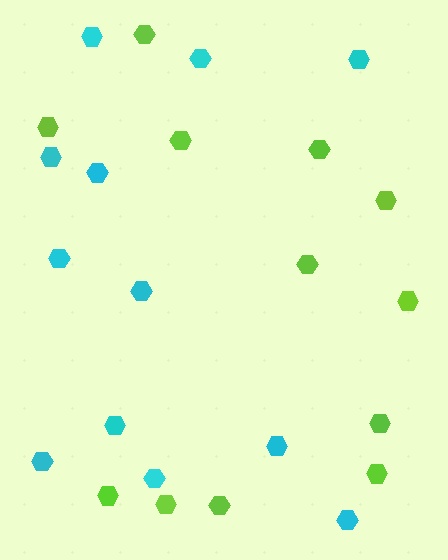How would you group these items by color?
There are 2 groups: one group of lime hexagons (12) and one group of cyan hexagons (12).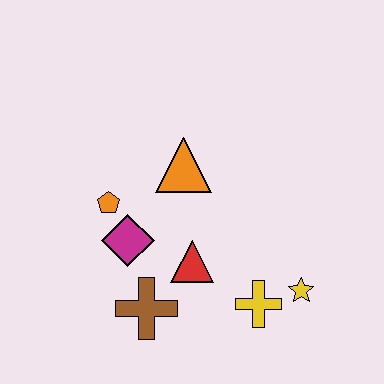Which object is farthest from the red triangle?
The yellow star is farthest from the red triangle.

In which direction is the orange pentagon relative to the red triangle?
The orange pentagon is to the left of the red triangle.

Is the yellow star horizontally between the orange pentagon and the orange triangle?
No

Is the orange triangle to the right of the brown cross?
Yes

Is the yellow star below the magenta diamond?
Yes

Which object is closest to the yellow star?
The yellow cross is closest to the yellow star.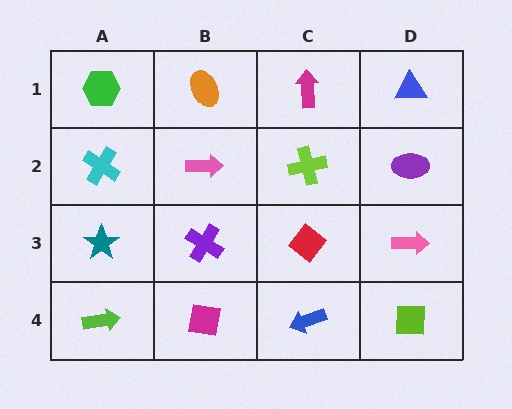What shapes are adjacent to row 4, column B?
A purple cross (row 3, column B), a lime arrow (row 4, column A), a blue arrow (row 4, column C).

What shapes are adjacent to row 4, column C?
A red diamond (row 3, column C), a magenta square (row 4, column B), a lime square (row 4, column D).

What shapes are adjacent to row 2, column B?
An orange ellipse (row 1, column B), a purple cross (row 3, column B), a cyan cross (row 2, column A), a lime cross (row 2, column C).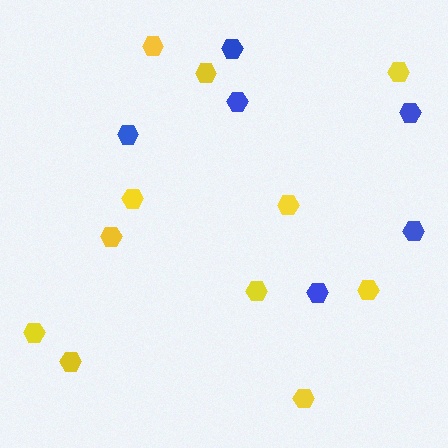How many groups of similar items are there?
There are 2 groups: one group of yellow hexagons (11) and one group of blue hexagons (6).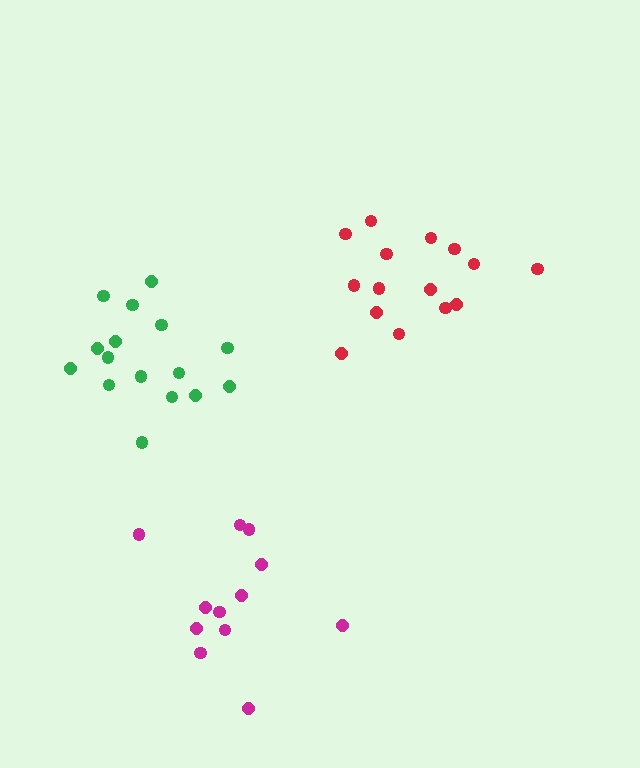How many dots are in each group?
Group 1: 15 dots, Group 2: 16 dots, Group 3: 12 dots (43 total).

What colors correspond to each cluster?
The clusters are colored: red, green, magenta.